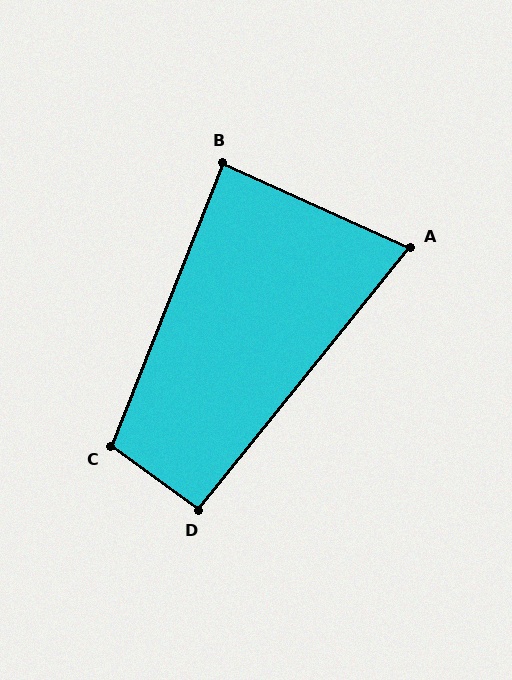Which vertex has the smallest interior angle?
A, at approximately 75 degrees.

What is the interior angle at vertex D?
Approximately 93 degrees (approximately right).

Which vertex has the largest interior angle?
C, at approximately 105 degrees.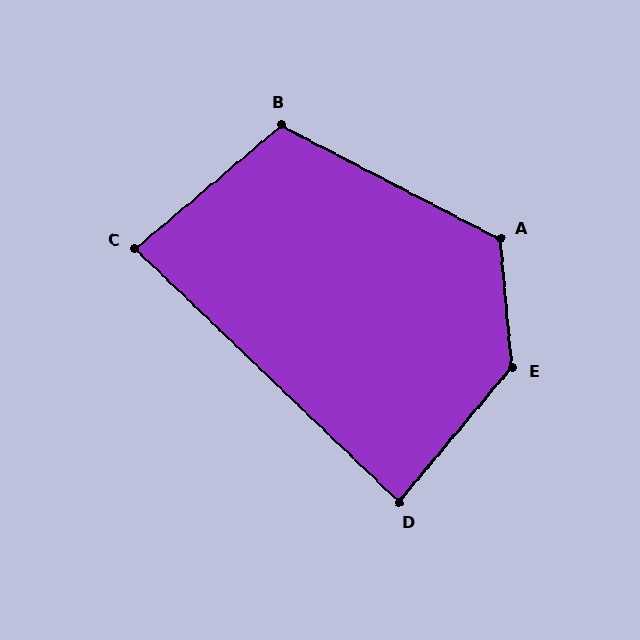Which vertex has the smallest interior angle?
C, at approximately 84 degrees.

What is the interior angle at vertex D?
Approximately 86 degrees (approximately right).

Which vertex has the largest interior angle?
E, at approximately 135 degrees.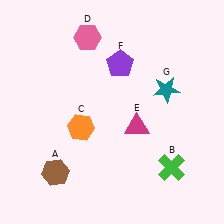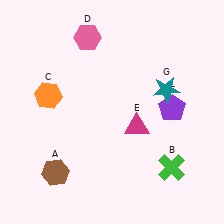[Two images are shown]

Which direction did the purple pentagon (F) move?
The purple pentagon (F) moved right.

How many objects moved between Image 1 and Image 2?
2 objects moved between the two images.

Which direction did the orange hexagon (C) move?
The orange hexagon (C) moved left.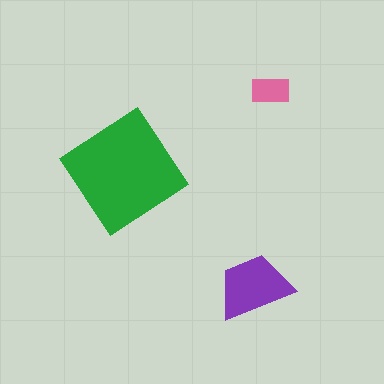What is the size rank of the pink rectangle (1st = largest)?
3rd.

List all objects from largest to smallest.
The green diamond, the purple trapezoid, the pink rectangle.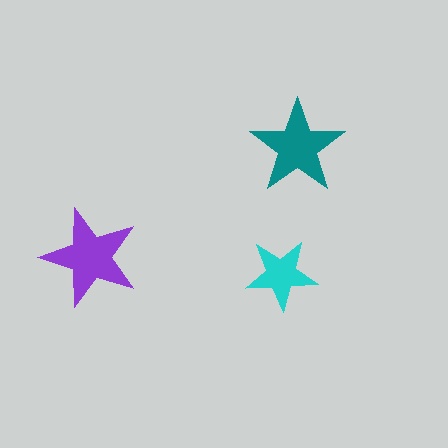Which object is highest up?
The teal star is topmost.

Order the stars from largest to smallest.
the purple one, the teal one, the cyan one.